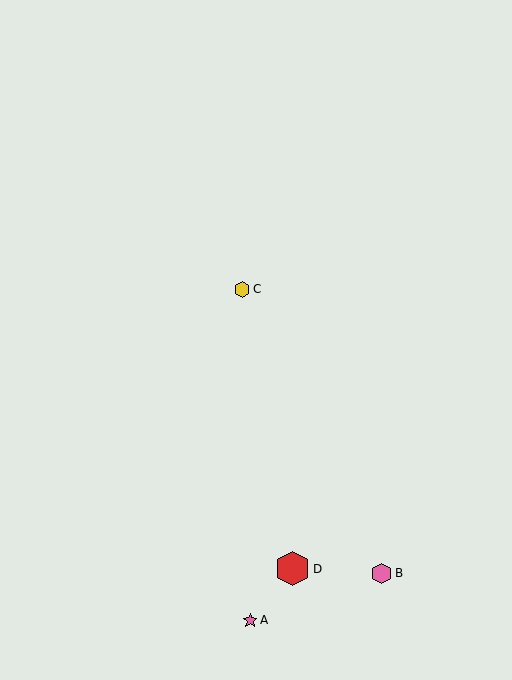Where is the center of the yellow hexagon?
The center of the yellow hexagon is at (242, 289).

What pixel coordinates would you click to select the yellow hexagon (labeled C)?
Click at (242, 289) to select the yellow hexagon C.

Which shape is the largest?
The red hexagon (labeled D) is the largest.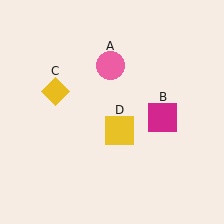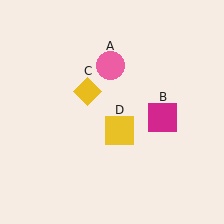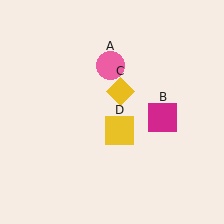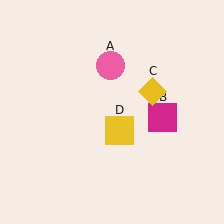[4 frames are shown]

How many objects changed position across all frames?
1 object changed position: yellow diamond (object C).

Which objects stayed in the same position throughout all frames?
Pink circle (object A) and magenta square (object B) and yellow square (object D) remained stationary.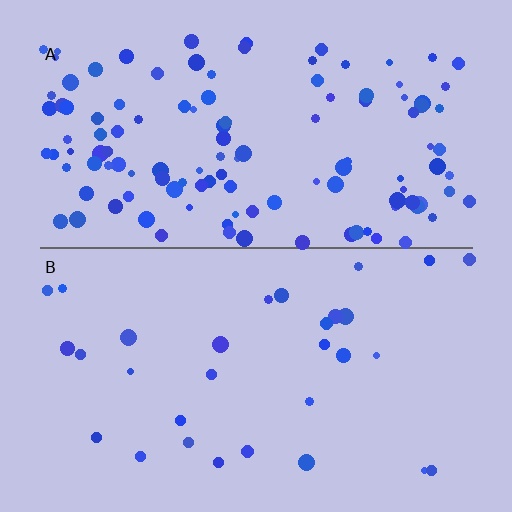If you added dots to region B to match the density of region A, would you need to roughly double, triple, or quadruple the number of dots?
Approximately quadruple.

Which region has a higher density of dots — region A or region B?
A (the top).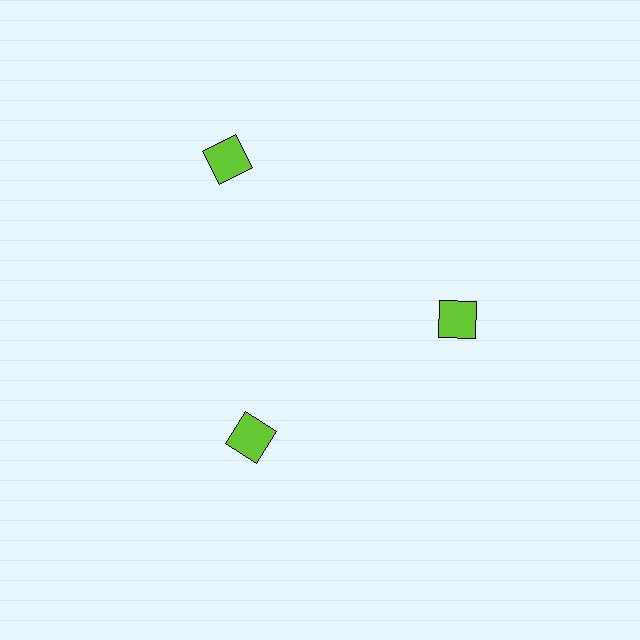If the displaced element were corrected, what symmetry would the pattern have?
It would have 3-fold rotational symmetry — the pattern would map onto itself every 120 degrees.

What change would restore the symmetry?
The symmetry would be restored by moving it inward, back onto the ring so that all 3 squares sit at equal angles and equal distance from the center.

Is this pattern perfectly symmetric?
No. The 3 lime squares are arranged in a ring, but one element near the 11 o'clock position is pushed outward from the center, breaking the 3-fold rotational symmetry.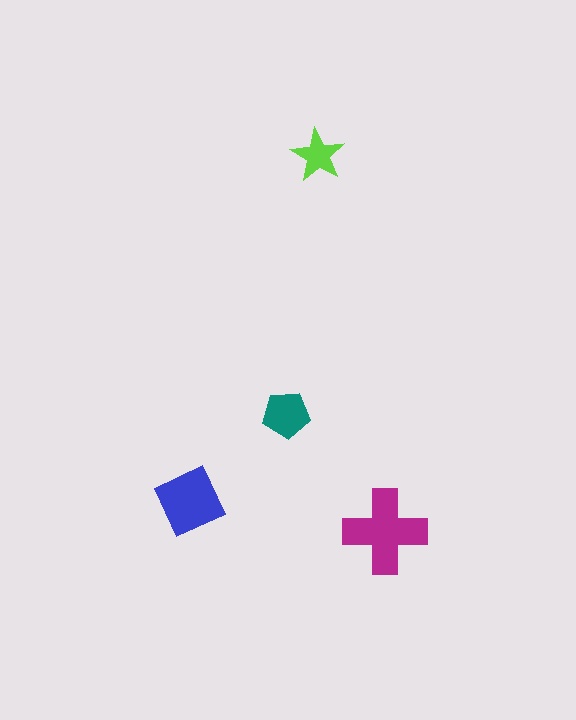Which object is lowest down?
The magenta cross is bottommost.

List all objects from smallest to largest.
The lime star, the teal pentagon, the blue square, the magenta cross.